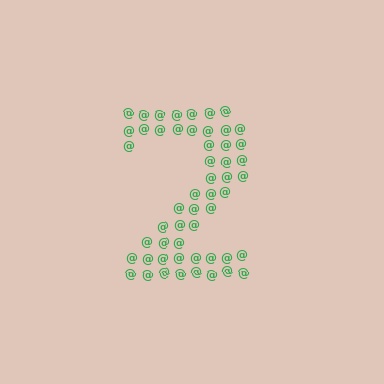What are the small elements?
The small elements are at signs.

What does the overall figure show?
The overall figure shows the digit 2.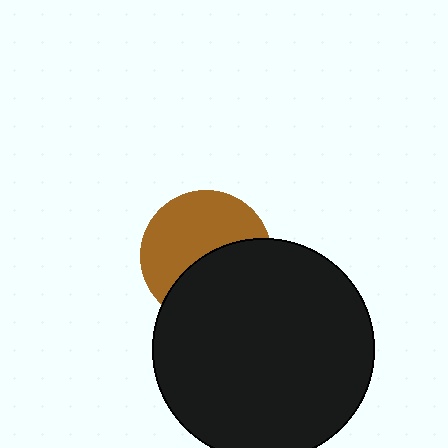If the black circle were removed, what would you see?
You would see the complete brown circle.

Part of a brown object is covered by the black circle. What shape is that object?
It is a circle.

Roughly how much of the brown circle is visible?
About half of it is visible (roughly 55%).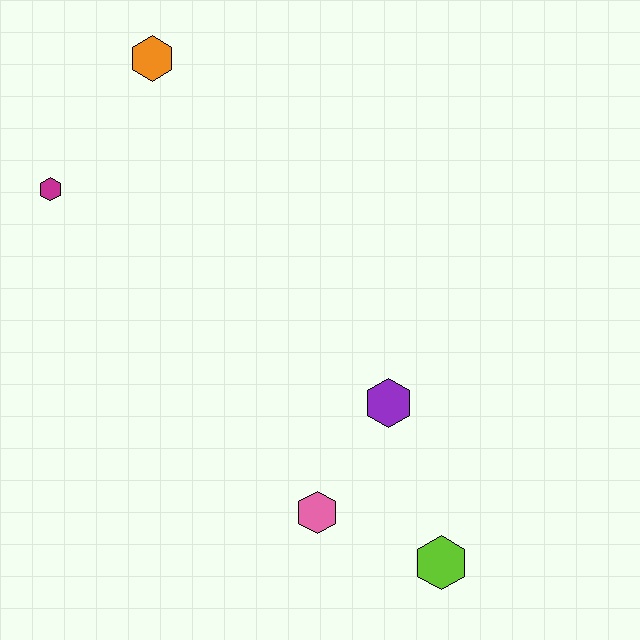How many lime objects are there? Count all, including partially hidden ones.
There is 1 lime object.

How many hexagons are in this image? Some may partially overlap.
There are 5 hexagons.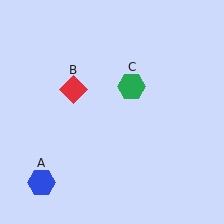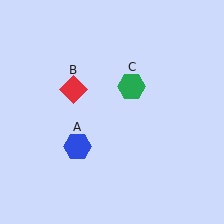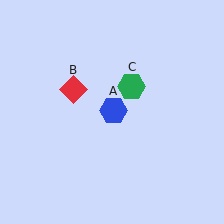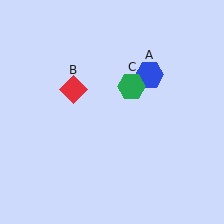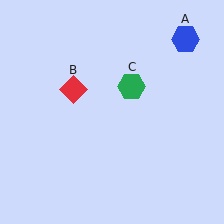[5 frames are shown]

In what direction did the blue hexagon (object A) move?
The blue hexagon (object A) moved up and to the right.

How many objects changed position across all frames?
1 object changed position: blue hexagon (object A).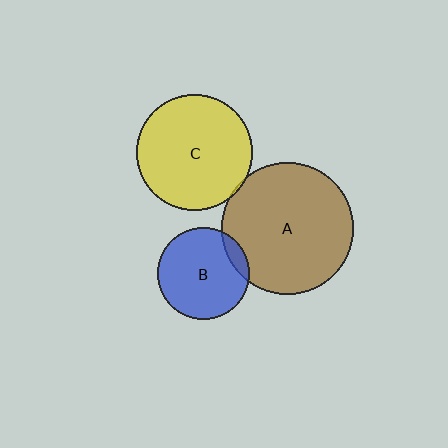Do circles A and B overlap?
Yes.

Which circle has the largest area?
Circle A (brown).